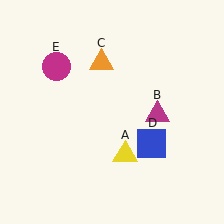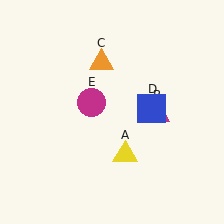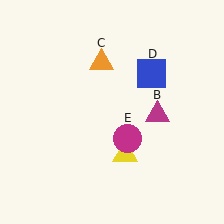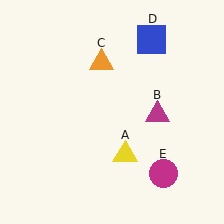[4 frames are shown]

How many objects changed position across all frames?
2 objects changed position: blue square (object D), magenta circle (object E).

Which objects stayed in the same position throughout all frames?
Yellow triangle (object A) and magenta triangle (object B) and orange triangle (object C) remained stationary.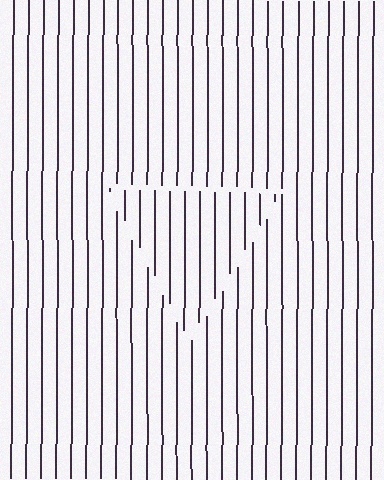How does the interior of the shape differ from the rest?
The interior of the shape contains the same grating, shifted by half a period — the contour is defined by the phase discontinuity where line-ends from the inner and outer gratings abut.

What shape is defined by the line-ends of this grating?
An illusory triangle. The interior of the shape contains the same grating, shifted by half a period — the contour is defined by the phase discontinuity where line-ends from the inner and outer gratings abut.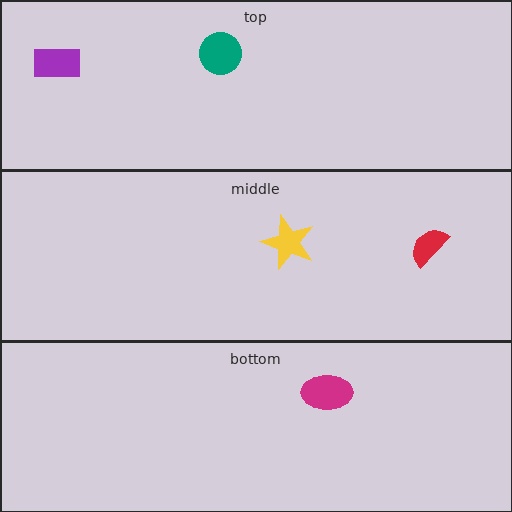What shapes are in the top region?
The purple rectangle, the teal circle.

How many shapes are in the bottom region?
1.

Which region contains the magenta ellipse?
The bottom region.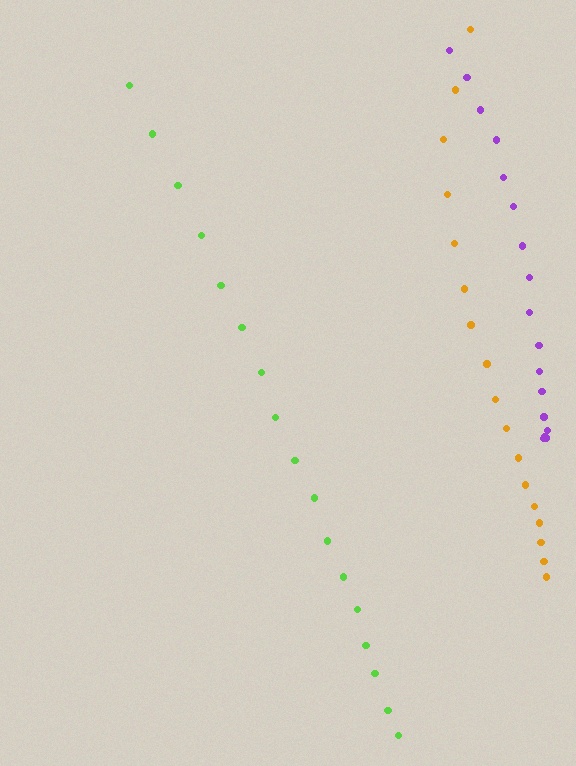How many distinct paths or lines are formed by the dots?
There are 3 distinct paths.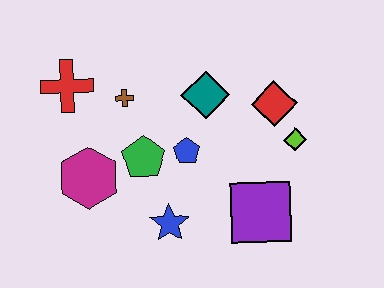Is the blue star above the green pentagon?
No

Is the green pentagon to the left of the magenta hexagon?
No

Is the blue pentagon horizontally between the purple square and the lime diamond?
No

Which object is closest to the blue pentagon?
The green pentagon is closest to the blue pentagon.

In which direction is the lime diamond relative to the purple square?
The lime diamond is above the purple square.